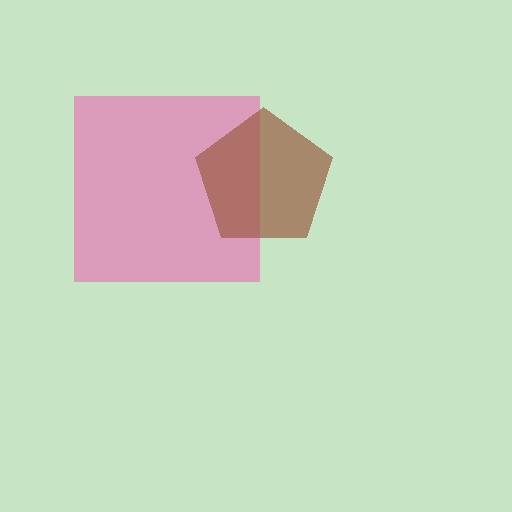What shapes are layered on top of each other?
The layered shapes are: a pink square, a brown pentagon.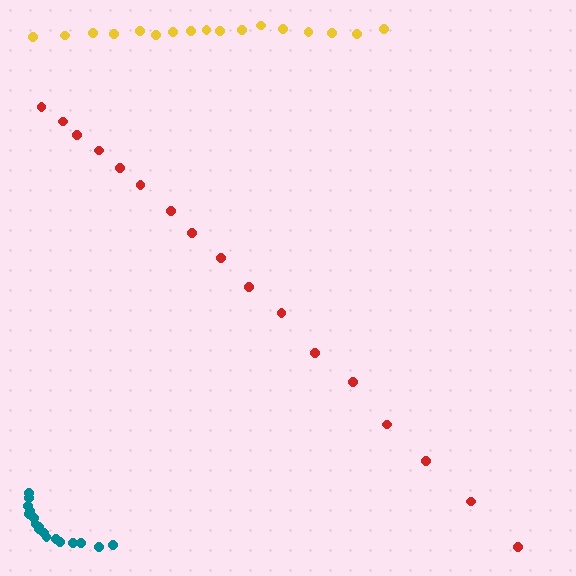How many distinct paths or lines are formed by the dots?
There are 3 distinct paths.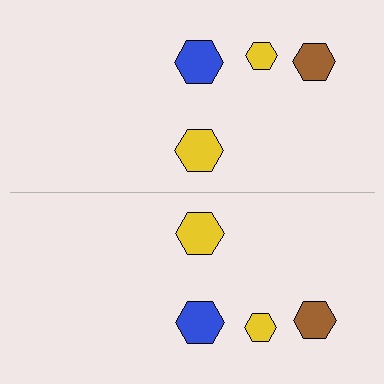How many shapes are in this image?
There are 8 shapes in this image.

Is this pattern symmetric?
Yes, this pattern has bilateral (reflection) symmetry.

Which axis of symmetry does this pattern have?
The pattern has a horizontal axis of symmetry running through the center of the image.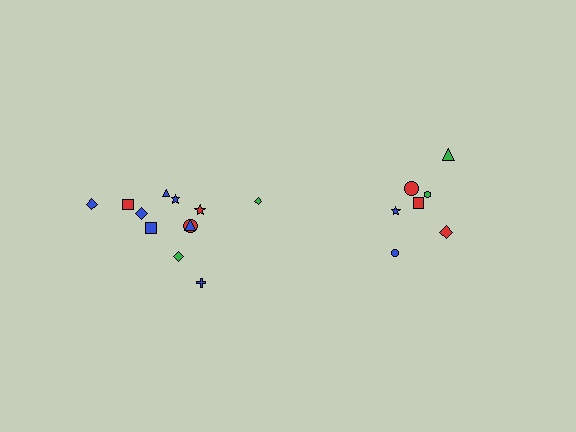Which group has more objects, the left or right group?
The left group.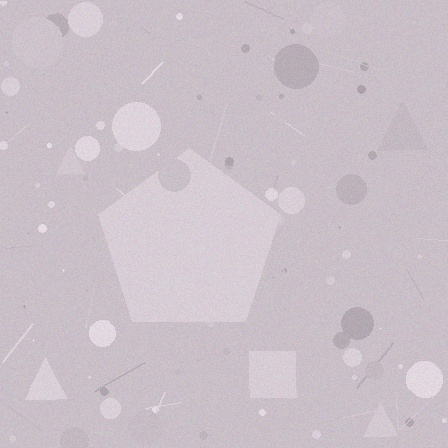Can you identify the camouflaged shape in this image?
The camouflaged shape is a pentagon.